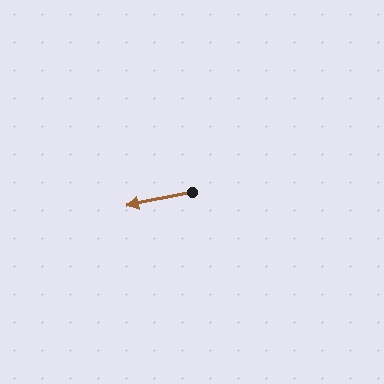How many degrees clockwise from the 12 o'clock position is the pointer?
Approximately 259 degrees.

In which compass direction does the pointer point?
West.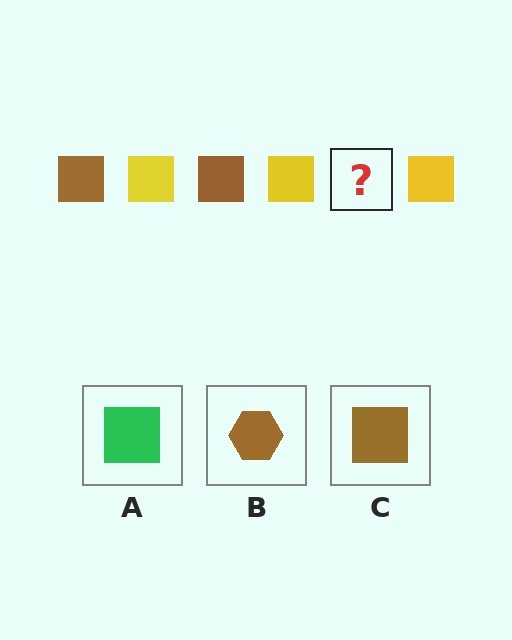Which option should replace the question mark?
Option C.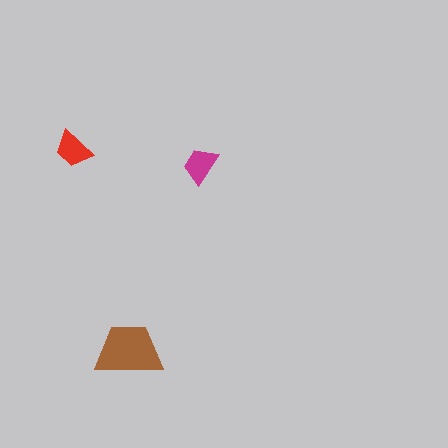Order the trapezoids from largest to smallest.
the brown one, the red one, the magenta one.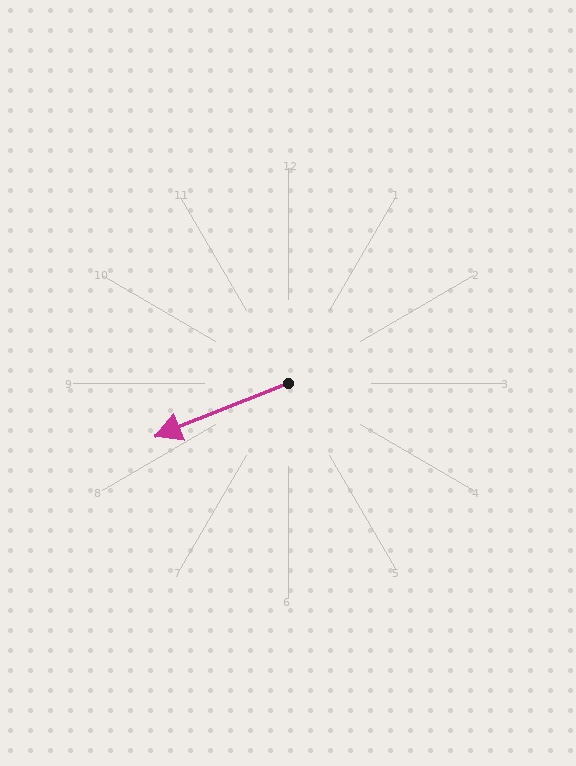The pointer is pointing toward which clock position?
Roughly 8 o'clock.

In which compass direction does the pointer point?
West.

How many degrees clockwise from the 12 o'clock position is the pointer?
Approximately 248 degrees.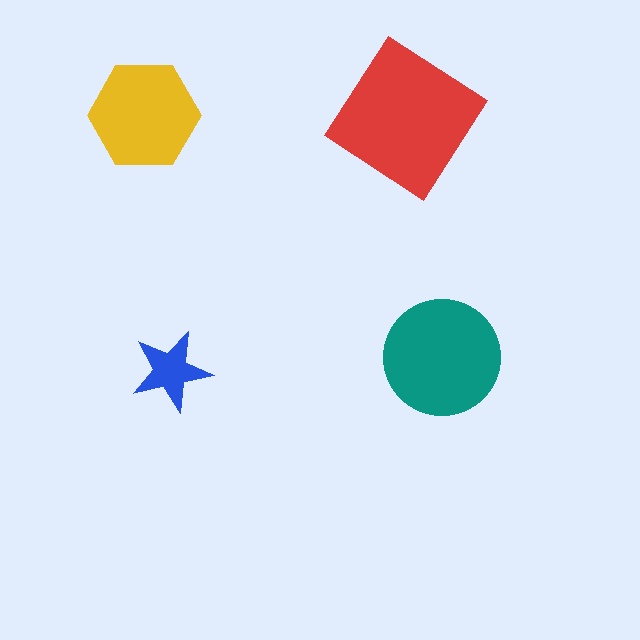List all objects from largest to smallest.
The red diamond, the teal circle, the yellow hexagon, the blue star.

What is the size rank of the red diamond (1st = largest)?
1st.